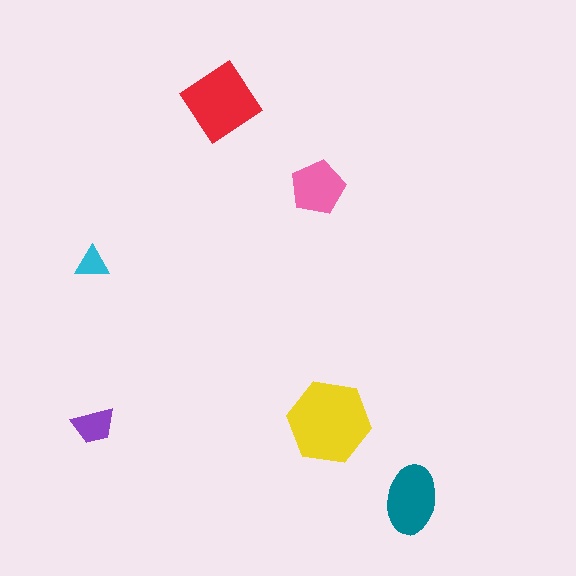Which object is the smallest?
The cyan triangle.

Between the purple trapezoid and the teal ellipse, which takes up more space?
The teal ellipse.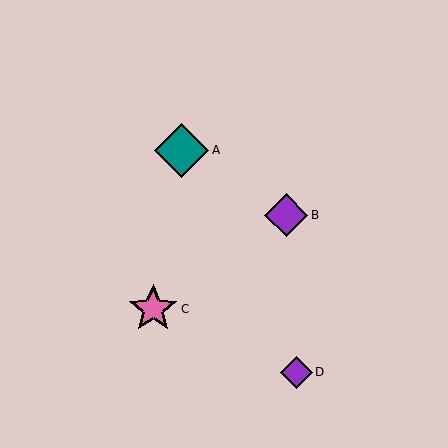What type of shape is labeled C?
Shape C is a pink star.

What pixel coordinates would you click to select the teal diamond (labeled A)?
Click at (182, 150) to select the teal diamond A.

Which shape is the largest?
The teal diamond (labeled A) is the largest.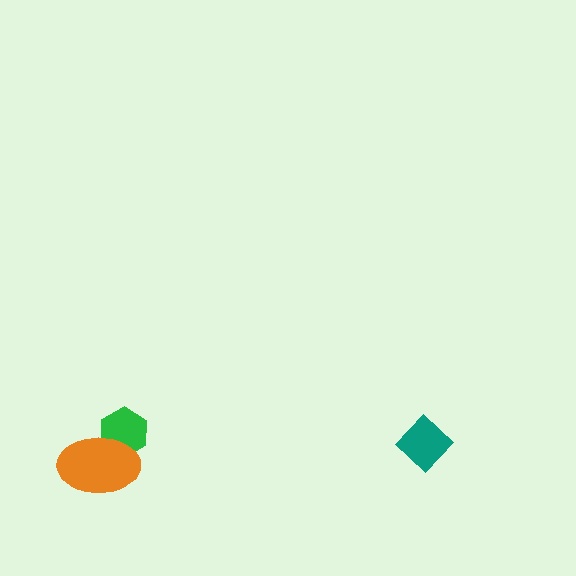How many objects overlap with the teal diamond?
0 objects overlap with the teal diamond.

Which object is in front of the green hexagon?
The orange ellipse is in front of the green hexagon.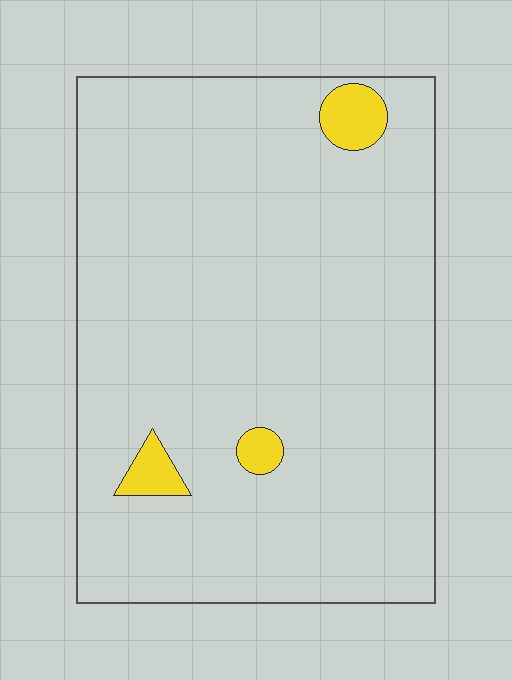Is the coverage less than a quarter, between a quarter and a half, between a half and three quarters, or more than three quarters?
Less than a quarter.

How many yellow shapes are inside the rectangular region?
3.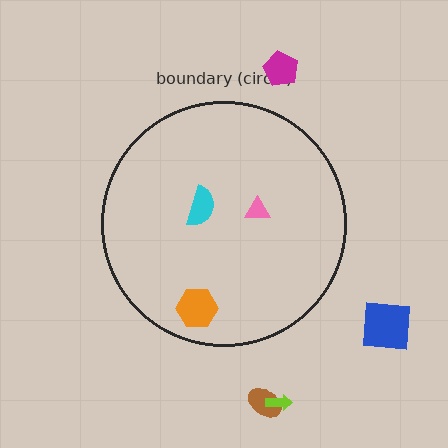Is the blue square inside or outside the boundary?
Outside.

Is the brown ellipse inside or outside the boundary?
Outside.